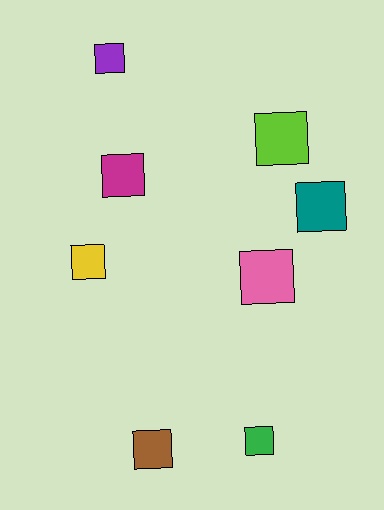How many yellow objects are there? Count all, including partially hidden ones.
There is 1 yellow object.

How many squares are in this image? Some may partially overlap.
There are 8 squares.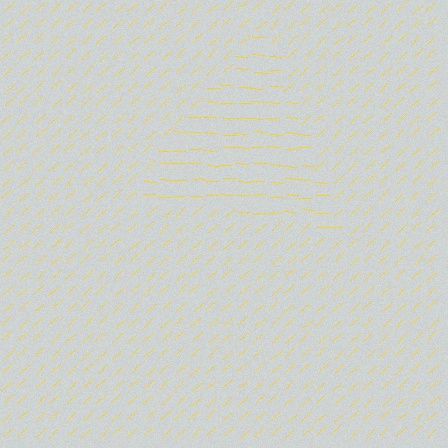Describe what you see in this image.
The image is filled with small yellow line segments. A triangle region in the image has lines oriented differently from the surrounding lines, creating a visible texture boundary.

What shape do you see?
I see a triangle.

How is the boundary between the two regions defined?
The boundary is defined purely by a change in line orientation (approximately 45 degrees difference). All lines are the same color and thickness.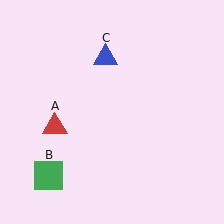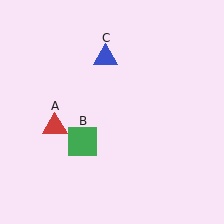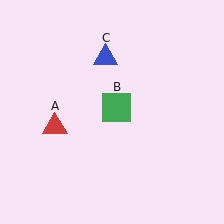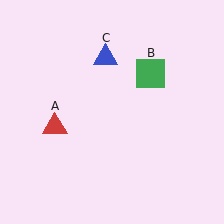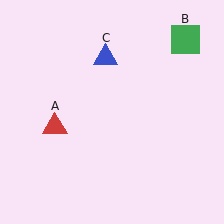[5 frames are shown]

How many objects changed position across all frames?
1 object changed position: green square (object B).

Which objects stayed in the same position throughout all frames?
Red triangle (object A) and blue triangle (object C) remained stationary.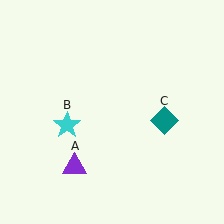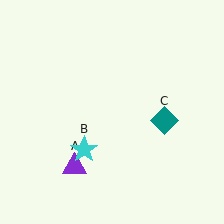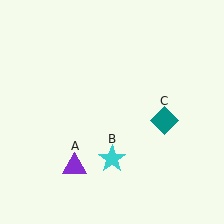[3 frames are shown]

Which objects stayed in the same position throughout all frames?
Purple triangle (object A) and teal diamond (object C) remained stationary.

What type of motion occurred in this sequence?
The cyan star (object B) rotated counterclockwise around the center of the scene.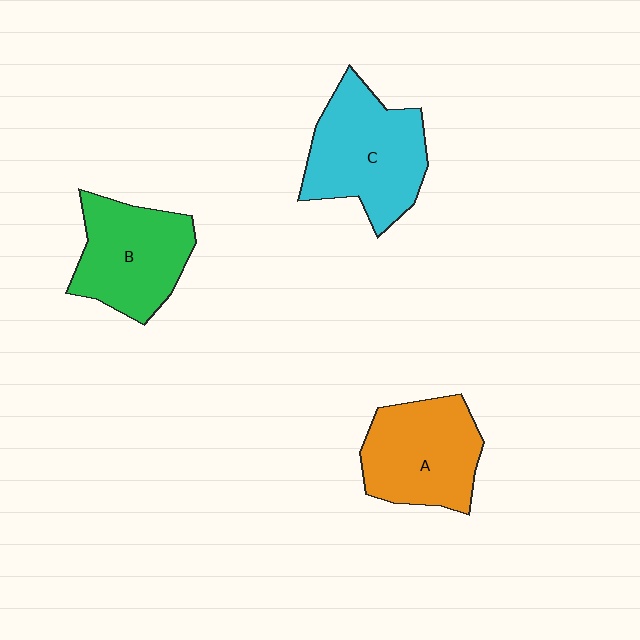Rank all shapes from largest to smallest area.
From largest to smallest: C (cyan), A (orange), B (green).